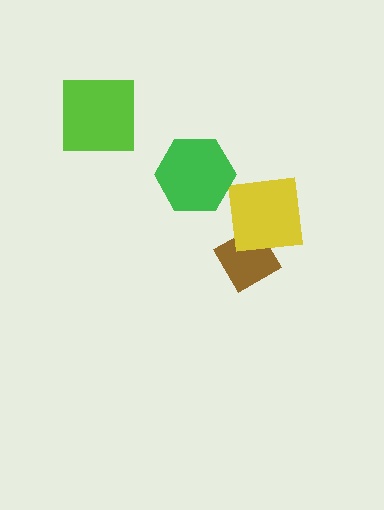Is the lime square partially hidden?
No, no other shape covers it.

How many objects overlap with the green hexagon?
0 objects overlap with the green hexagon.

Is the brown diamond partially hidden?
Yes, it is partially covered by another shape.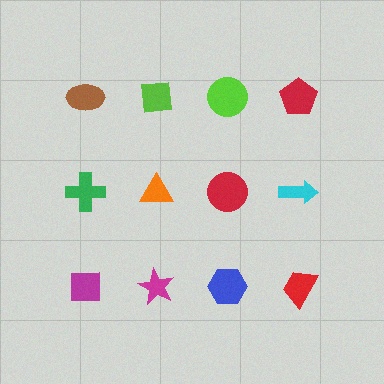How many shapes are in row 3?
4 shapes.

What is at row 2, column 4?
A cyan arrow.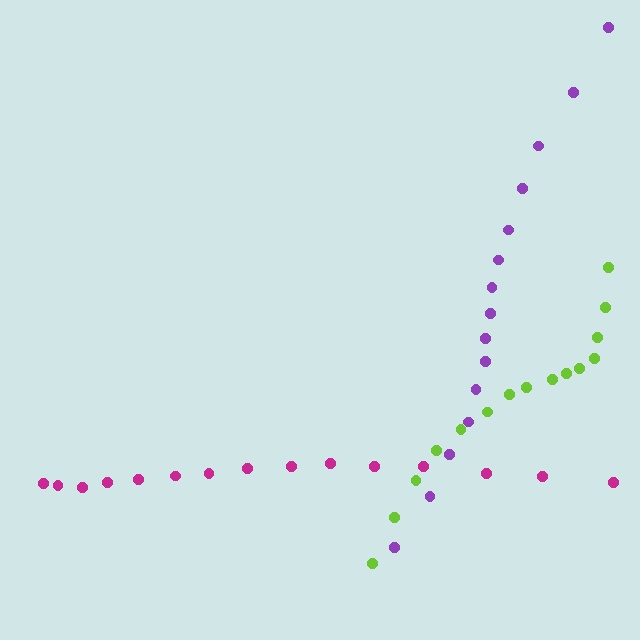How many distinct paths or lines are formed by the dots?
There are 3 distinct paths.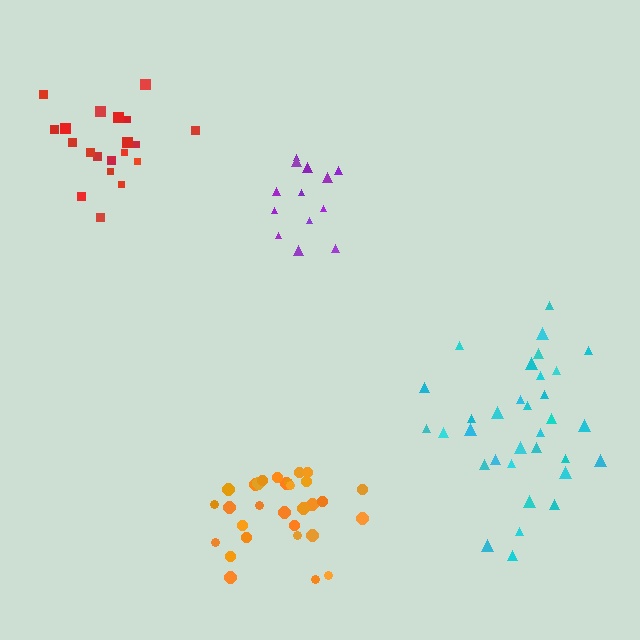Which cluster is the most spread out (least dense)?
Cyan.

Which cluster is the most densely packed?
Orange.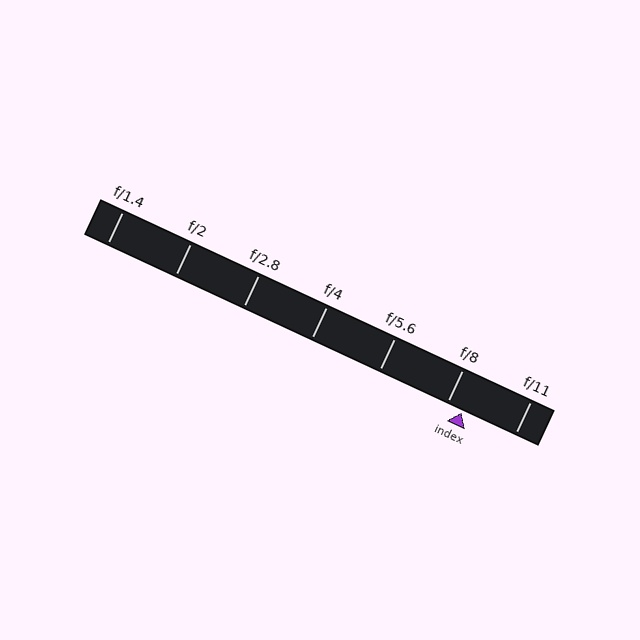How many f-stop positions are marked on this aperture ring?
There are 7 f-stop positions marked.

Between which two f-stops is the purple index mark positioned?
The index mark is between f/8 and f/11.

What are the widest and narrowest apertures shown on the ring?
The widest aperture shown is f/1.4 and the narrowest is f/11.